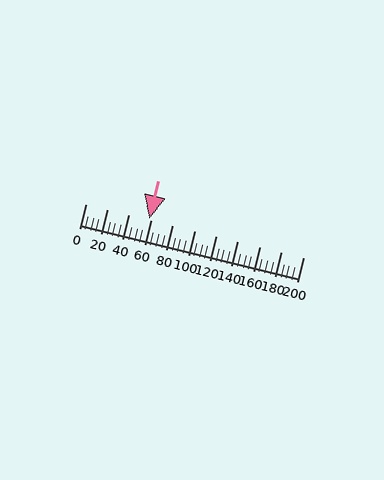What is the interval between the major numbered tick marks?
The major tick marks are spaced 20 units apart.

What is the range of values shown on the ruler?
The ruler shows values from 0 to 200.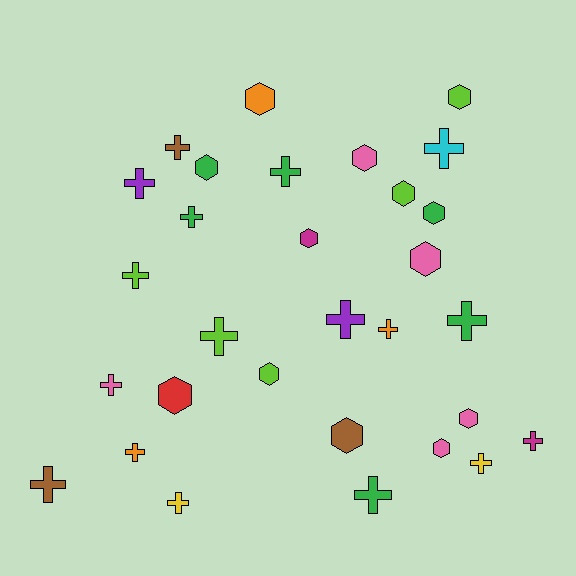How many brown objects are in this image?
There are 3 brown objects.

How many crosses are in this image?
There are 17 crosses.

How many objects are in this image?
There are 30 objects.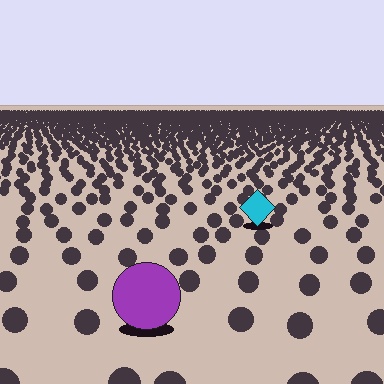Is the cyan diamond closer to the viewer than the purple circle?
No. The purple circle is closer — you can tell from the texture gradient: the ground texture is coarser near it.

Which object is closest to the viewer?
The purple circle is closest. The texture marks near it are larger and more spread out.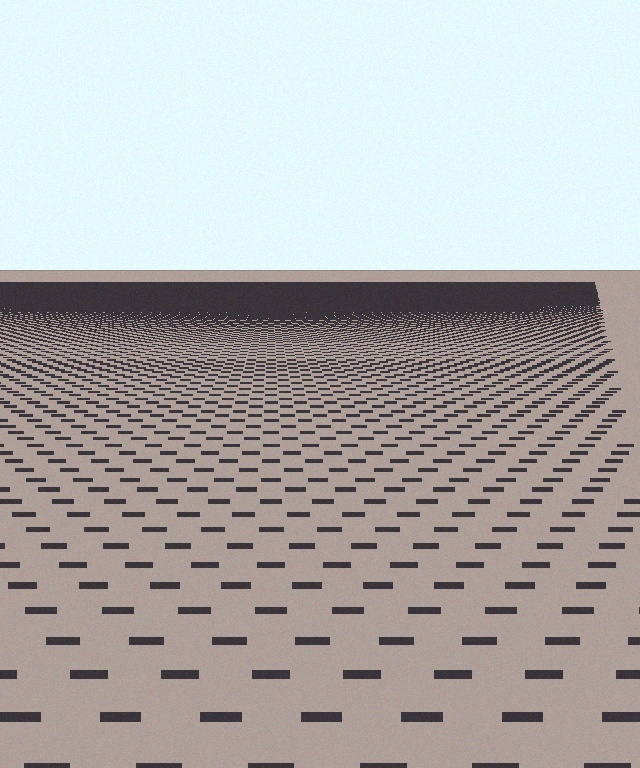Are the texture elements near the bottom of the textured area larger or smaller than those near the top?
Larger. Near the bottom, elements are closer to the viewer and appear at a bigger on-screen size.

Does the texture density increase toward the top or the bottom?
Density increases toward the top.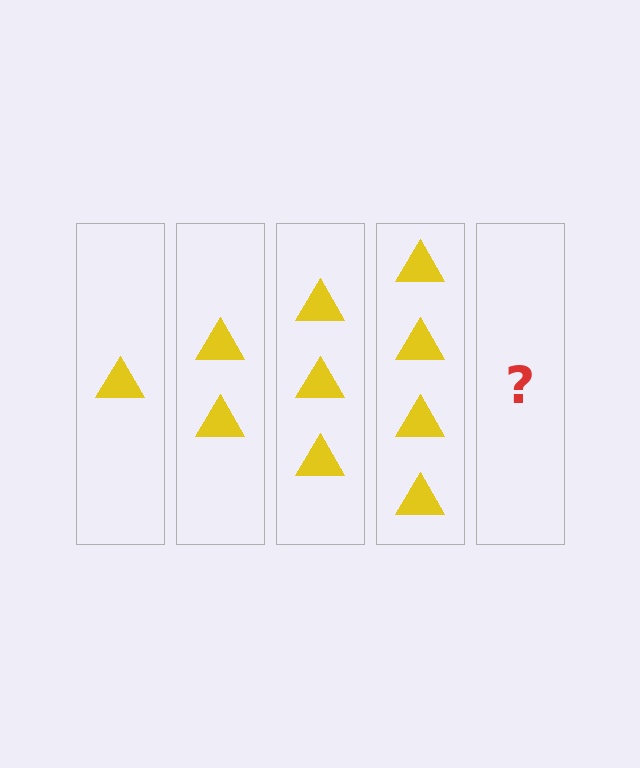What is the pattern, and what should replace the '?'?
The pattern is that each step adds one more triangle. The '?' should be 5 triangles.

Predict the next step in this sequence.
The next step is 5 triangles.